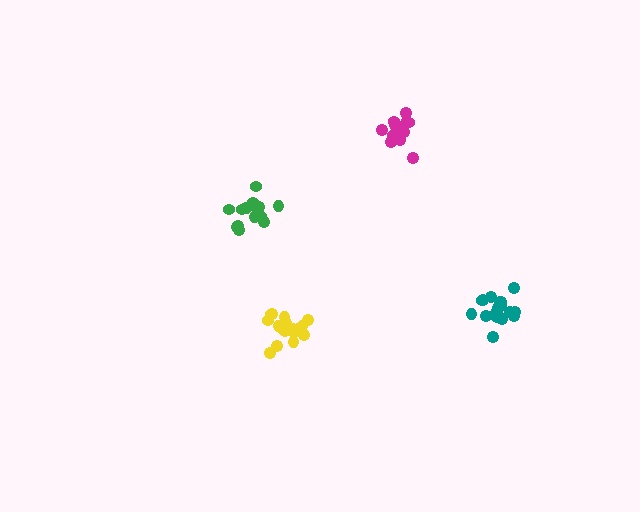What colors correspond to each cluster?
The clusters are colored: green, magenta, yellow, teal.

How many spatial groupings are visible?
There are 4 spatial groupings.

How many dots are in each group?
Group 1: 16 dots, Group 2: 14 dots, Group 3: 17 dots, Group 4: 18 dots (65 total).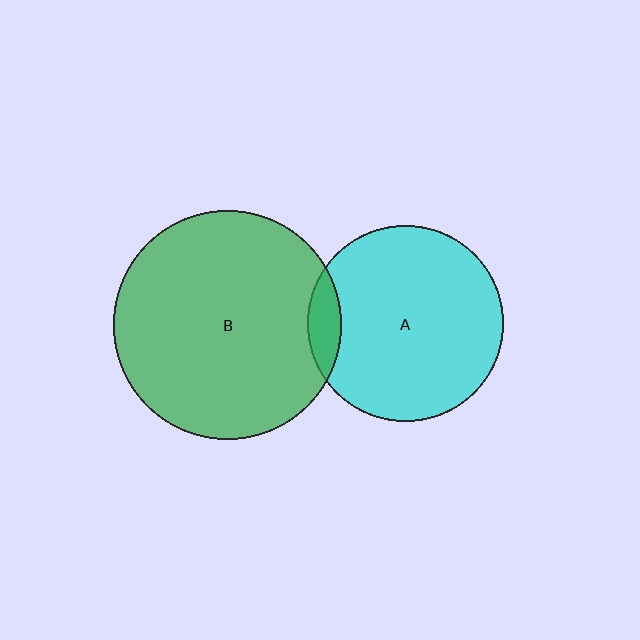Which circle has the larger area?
Circle B (green).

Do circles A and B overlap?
Yes.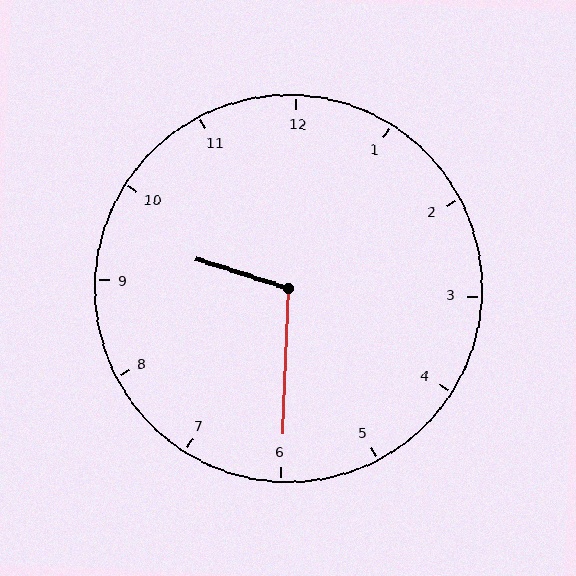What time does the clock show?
9:30.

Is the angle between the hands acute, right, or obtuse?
It is obtuse.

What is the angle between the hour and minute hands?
Approximately 105 degrees.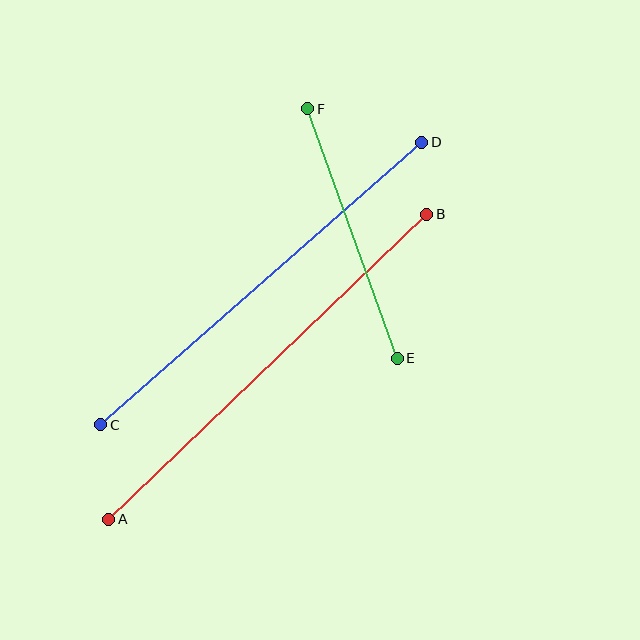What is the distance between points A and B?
The distance is approximately 441 pixels.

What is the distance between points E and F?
The distance is approximately 265 pixels.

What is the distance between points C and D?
The distance is approximately 428 pixels.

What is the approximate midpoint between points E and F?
The midpoint is at approximately (352, 233) pixels.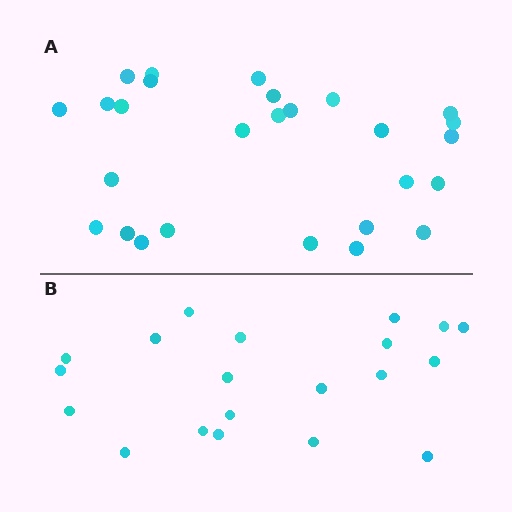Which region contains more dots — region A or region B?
Region A (the top region) has more dots.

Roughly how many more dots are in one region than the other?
Region A has roughly 8 or so more dots than region B.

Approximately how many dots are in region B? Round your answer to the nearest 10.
About 20 dots.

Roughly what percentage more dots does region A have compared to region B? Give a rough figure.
About 35% more.